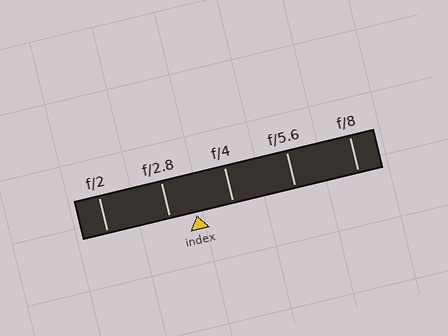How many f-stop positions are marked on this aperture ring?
There are 5 f-stop positions marked.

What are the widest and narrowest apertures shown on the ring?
The widest aperture shown is f/2 and the narrowest is f/8.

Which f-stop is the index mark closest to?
The index mark is closest to f/2.8.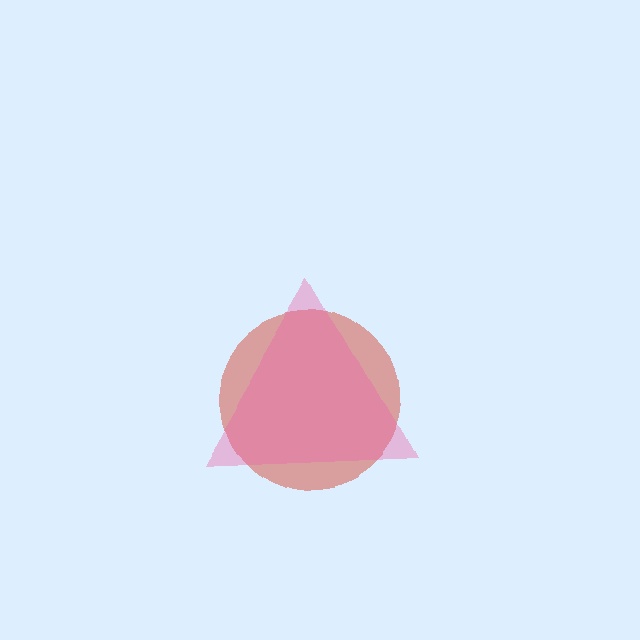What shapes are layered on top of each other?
The layered shapes are: a red circle, a pink triangle.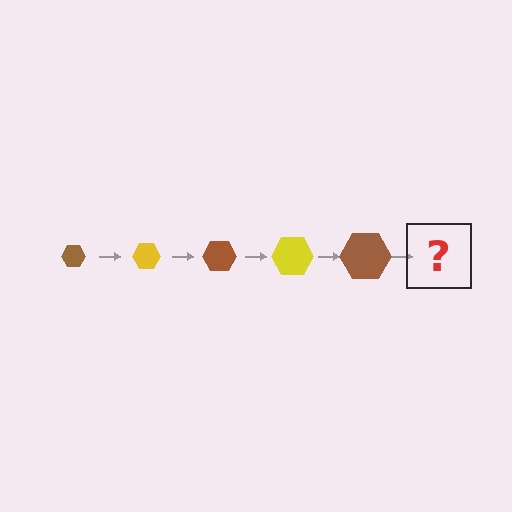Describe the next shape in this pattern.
It should be a yellow hexagon, larger than the previous one.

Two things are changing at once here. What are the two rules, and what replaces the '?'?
The two rules are that the hexagon grows larger each step and the color cycles through brown and yellow. The '?' should be a yellow hexagon, larger than the previous one.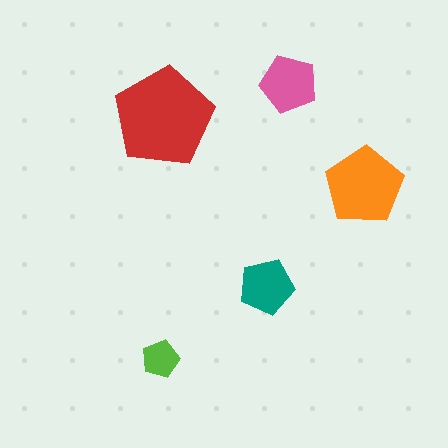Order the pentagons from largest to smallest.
the red one, the orange one, the pink one, the teal one, the lime one.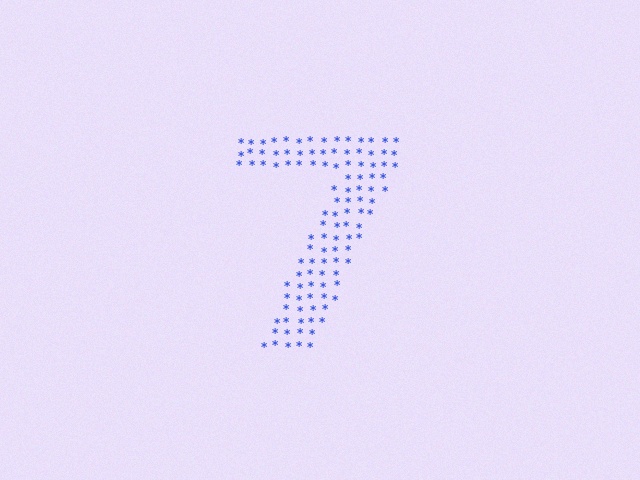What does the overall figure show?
The overall figure shows the digit 7.